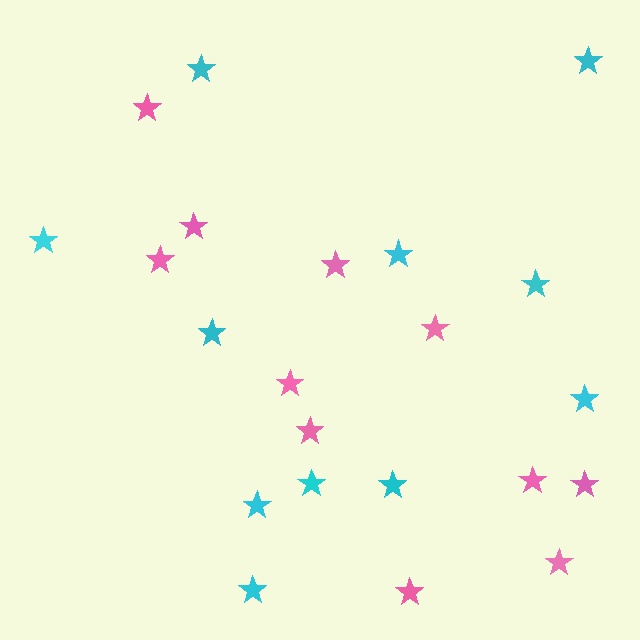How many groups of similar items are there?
There are 2 groups: one group of pink stars (11) and one group of cyan stars (11).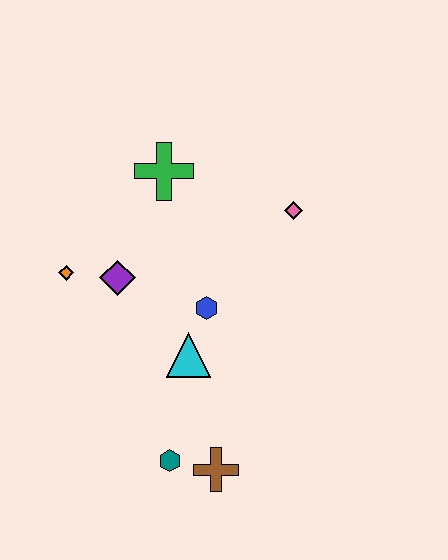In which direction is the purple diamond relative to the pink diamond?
The purple diamond is to the left of the pink diamond.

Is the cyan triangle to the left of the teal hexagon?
No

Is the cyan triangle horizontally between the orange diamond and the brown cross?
Yes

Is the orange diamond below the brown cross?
No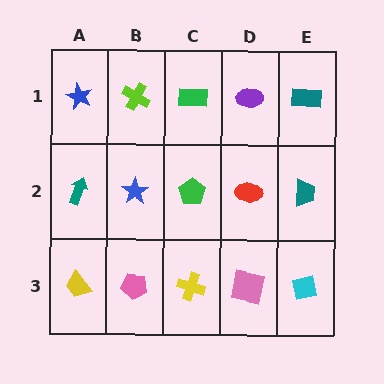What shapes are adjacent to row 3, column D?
A red ellipse (row 2, column D), a yellow cross (row 3, column C), a cyan square (row 3, column E).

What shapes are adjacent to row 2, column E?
A teal rectangle (row 1, column E), a cyan square (row 3, column E), a red ellipse (row 2, column D).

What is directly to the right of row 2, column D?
A teal trapezoid.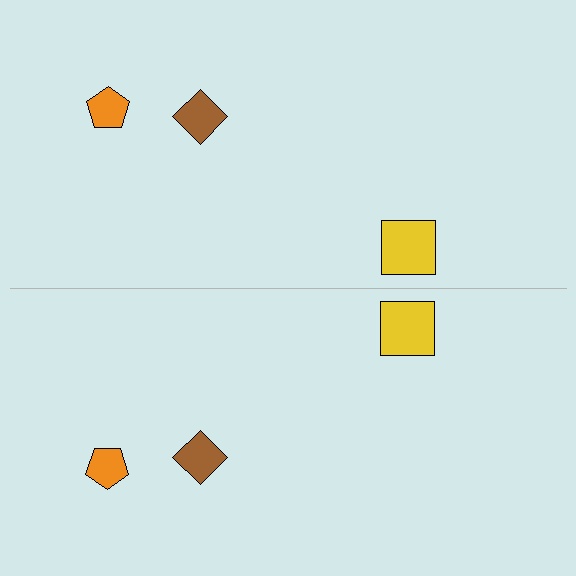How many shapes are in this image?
There are 6 shapes in this image.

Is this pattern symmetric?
Yes, this pattern has bilateral (reflection) symmetry.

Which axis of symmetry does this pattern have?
The pattern has a horizontal axis of symmetry running through the center of the image.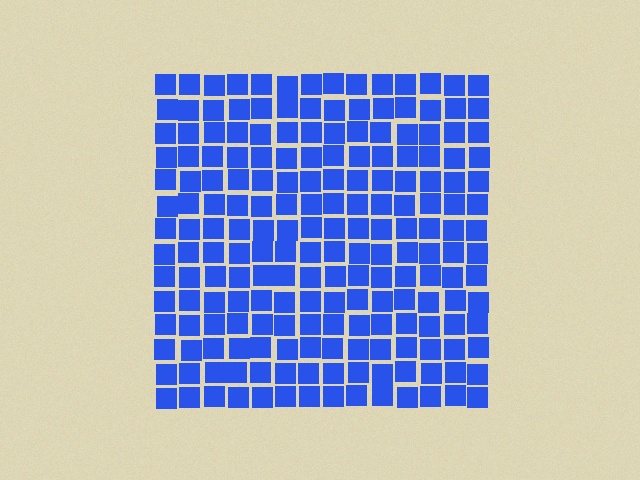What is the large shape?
The large shape is a square.